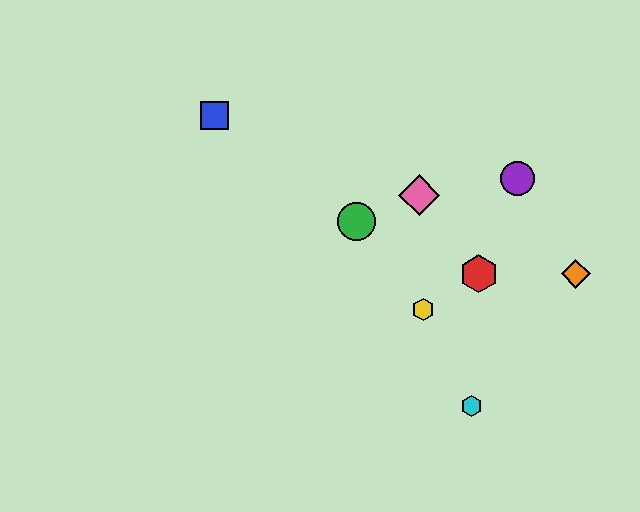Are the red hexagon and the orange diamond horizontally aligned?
Yes, both are at y≈274.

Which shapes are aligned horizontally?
The red hexagon, the orange diamond are aligned horizontally.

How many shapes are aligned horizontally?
2 shapes (the red hexagon, the orange diamond) are aligned horizontally.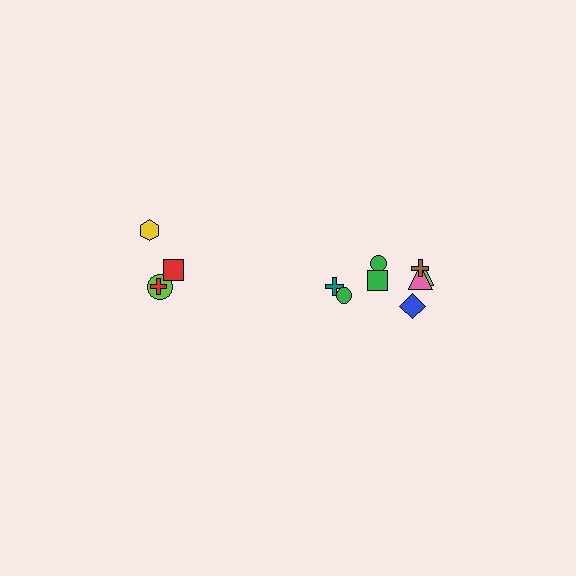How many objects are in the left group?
There are 4 objects.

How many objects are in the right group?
There are 8 objects.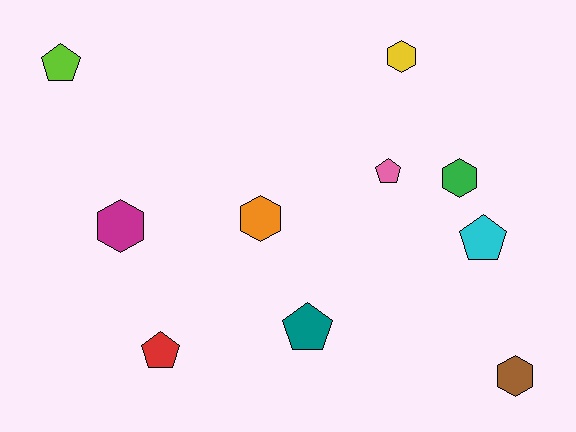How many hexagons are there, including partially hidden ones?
There are 5 hexagons.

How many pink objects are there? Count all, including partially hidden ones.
There is 1 pink object.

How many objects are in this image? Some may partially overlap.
There are 10 objects.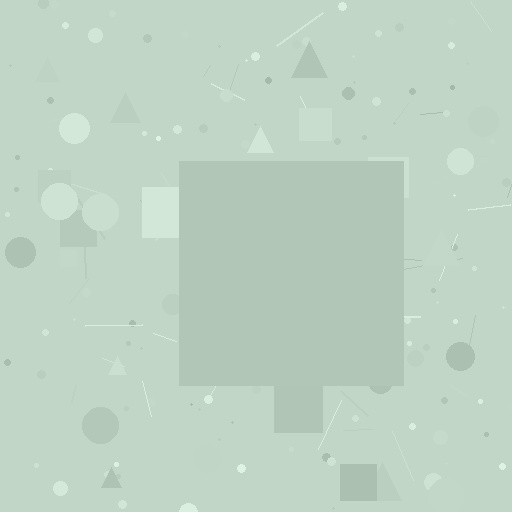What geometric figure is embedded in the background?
A square is embedded in the background.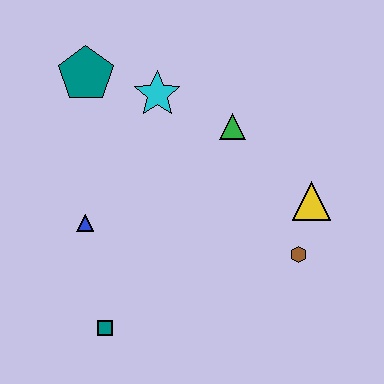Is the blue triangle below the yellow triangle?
Yes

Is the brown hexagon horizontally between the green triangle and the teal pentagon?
No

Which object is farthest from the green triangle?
The teal square is farthest from the green triangle.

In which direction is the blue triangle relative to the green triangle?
The blue triangle is to the left of the green triangle.